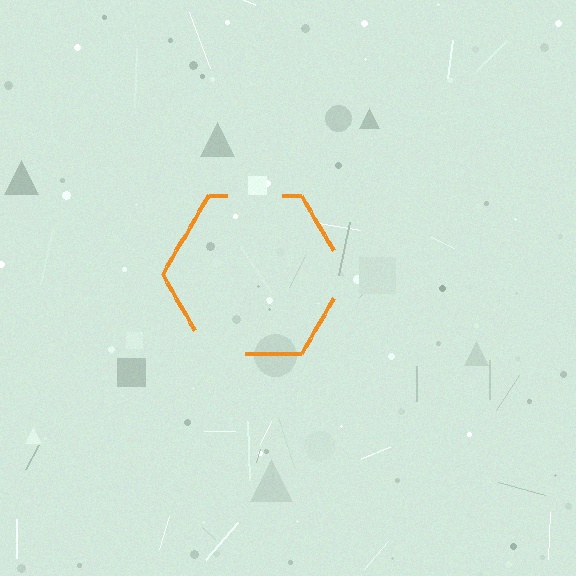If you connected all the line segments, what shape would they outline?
They would outline a hexagon.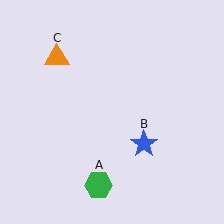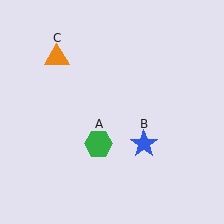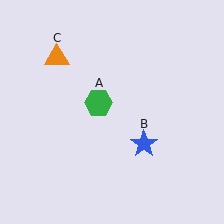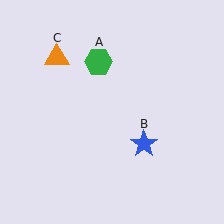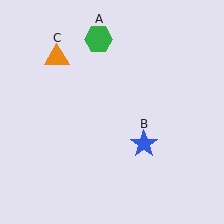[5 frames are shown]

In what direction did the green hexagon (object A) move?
The green hexagon (object A) moved up.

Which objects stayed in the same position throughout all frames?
Blue star (object B) and orange triangle (object C) remained stationary.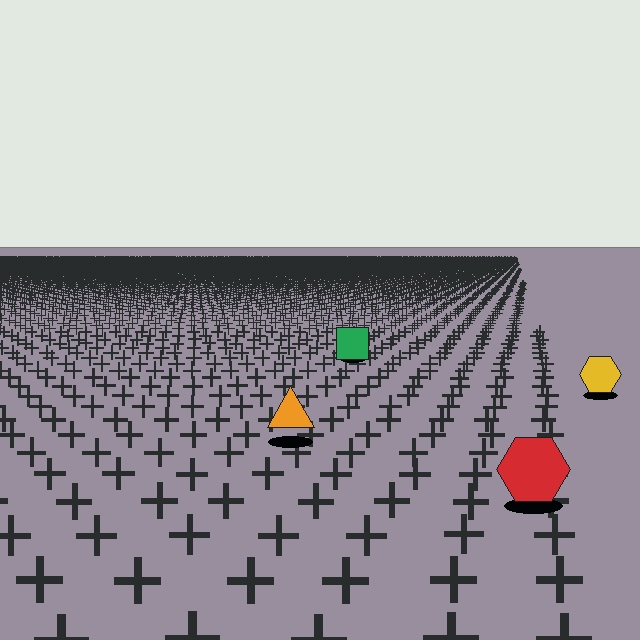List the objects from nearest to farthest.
From nearest to farthest: the red hexagon, the orange triangle, the yellow hexagon, the green square.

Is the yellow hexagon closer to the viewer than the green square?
Yes. The yellow hexagon is closer — you can tell from the texture gradient: the ground texture is coarser near it.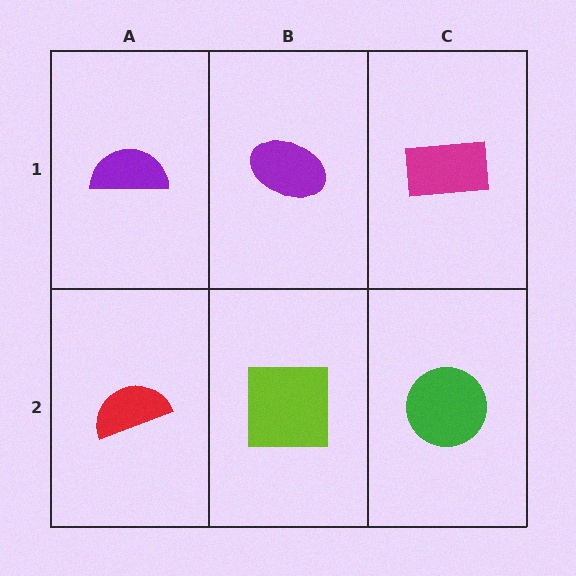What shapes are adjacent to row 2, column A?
A purple semicircle (row 1, column A), a lime square (row 2, column B).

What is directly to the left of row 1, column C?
A purple ellipse.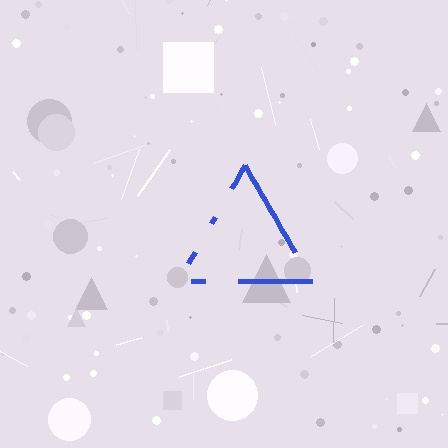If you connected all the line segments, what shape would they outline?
They would outline a triangle.